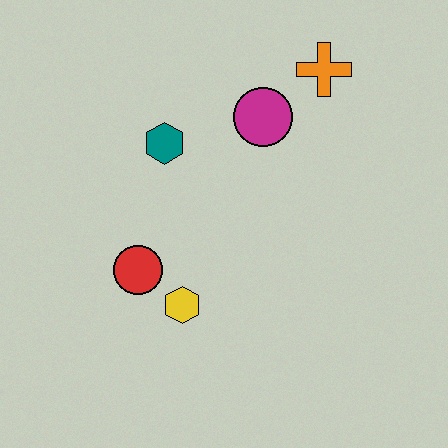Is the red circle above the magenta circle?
No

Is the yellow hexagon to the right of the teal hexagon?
Yes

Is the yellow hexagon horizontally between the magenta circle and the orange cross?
No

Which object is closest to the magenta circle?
The orange cross is closest to the magenta circle.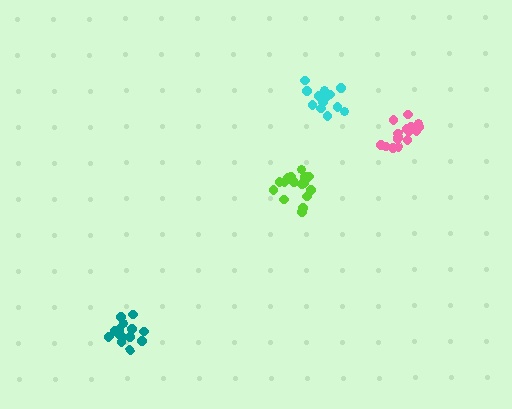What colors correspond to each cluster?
The clusters are colored: teal, lime, pink, cyan.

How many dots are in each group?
Group 1: 15 dots, Group 2: 19 dots, Group 3: 16 dots, Group 4: 14 dots (64 total).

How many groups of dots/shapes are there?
There are 4 groups.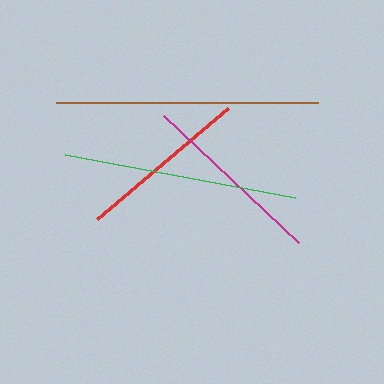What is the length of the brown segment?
The brown segment is approximately 262 pixels long.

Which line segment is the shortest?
The red line is the shortest at approximately 171 pixels.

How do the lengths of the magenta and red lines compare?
The magenta and red lines are approximately the same length.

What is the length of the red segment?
The red segment is approximately 171 pixels long.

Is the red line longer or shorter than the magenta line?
The magenta line is longer than the red line.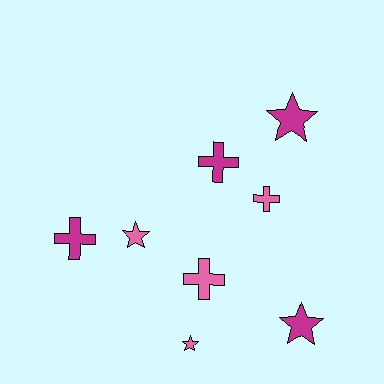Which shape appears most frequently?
Star, with 4 objects.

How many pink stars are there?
There are 2 pink stars.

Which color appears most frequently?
Magenta, with 4 objects.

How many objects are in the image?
There are 8 objects.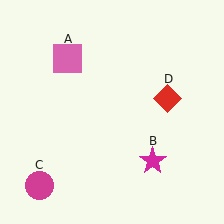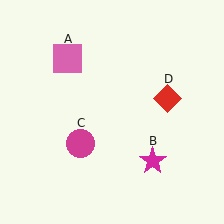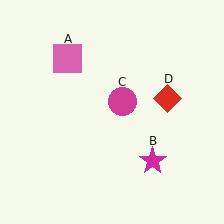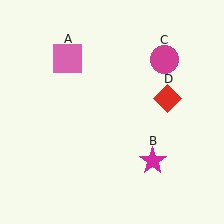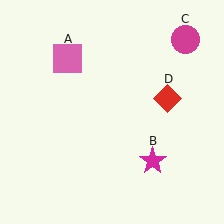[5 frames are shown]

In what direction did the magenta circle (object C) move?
The magenta circle (object C) moved up and to the right.